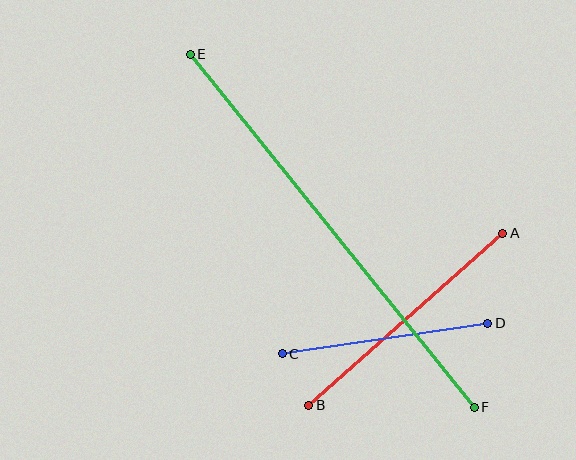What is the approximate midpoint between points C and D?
The midpoint is at approximately (385, 338) pixels.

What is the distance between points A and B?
The distance is approximately 259 pixels.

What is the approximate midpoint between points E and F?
The midpoint is at approximately (332, 231) pixels.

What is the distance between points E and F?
The distance is approximately 453 pixels.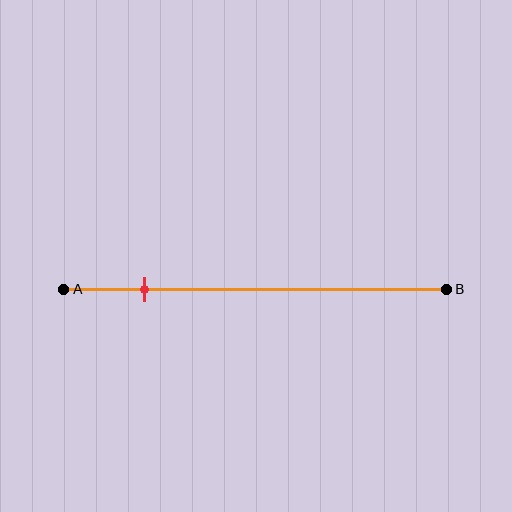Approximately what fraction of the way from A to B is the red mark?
The red mark is approximately 20% of the way from A to B.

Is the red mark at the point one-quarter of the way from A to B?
No, the mark is at about 20% from A, not at the 25% one-quarter point.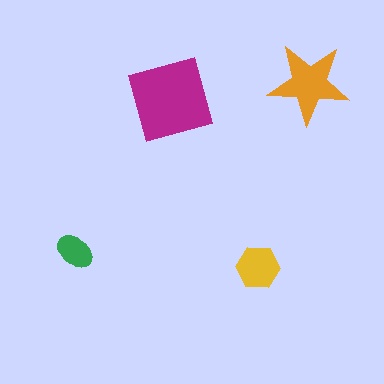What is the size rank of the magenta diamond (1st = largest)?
1st.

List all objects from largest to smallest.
The magenta diamond, the orange star, the yellow hexagon, the green ellipse.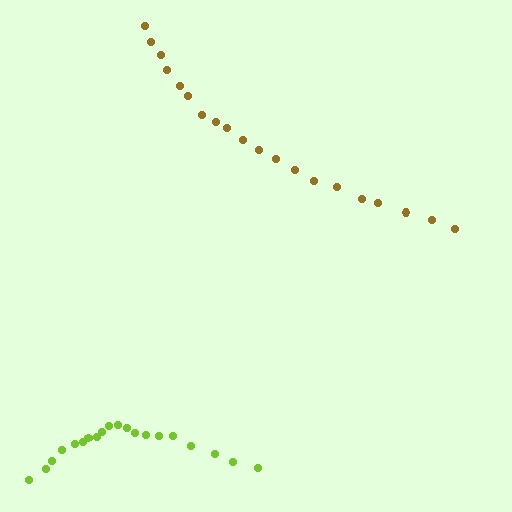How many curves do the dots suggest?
There are 2 distinct paths.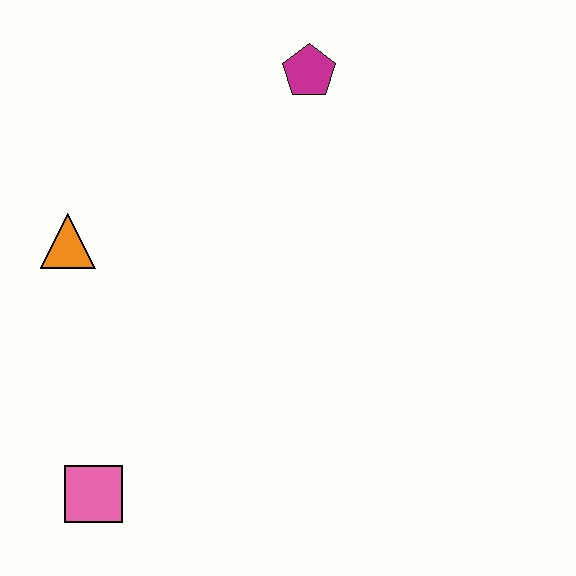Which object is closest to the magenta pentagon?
The orange triangle is closest to the magenta pentagon.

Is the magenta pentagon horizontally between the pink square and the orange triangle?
No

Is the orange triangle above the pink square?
Yes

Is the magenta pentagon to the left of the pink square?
No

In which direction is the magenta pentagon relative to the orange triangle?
The magenta pentagon is to the right of the orange triangle.